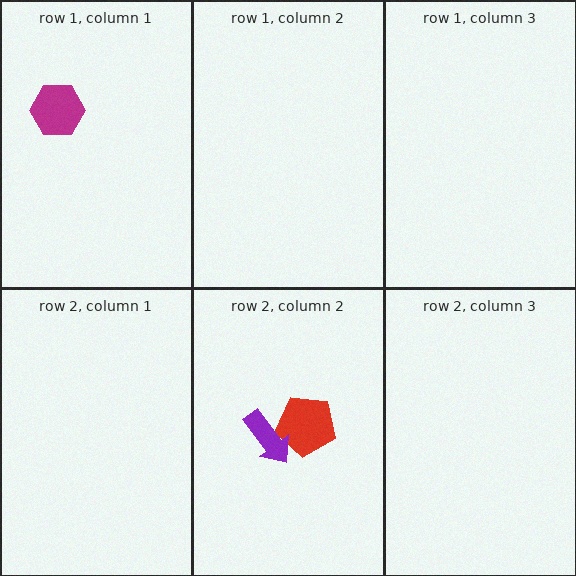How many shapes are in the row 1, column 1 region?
1.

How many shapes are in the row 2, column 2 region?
2.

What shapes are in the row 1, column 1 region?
The magenta hexagon.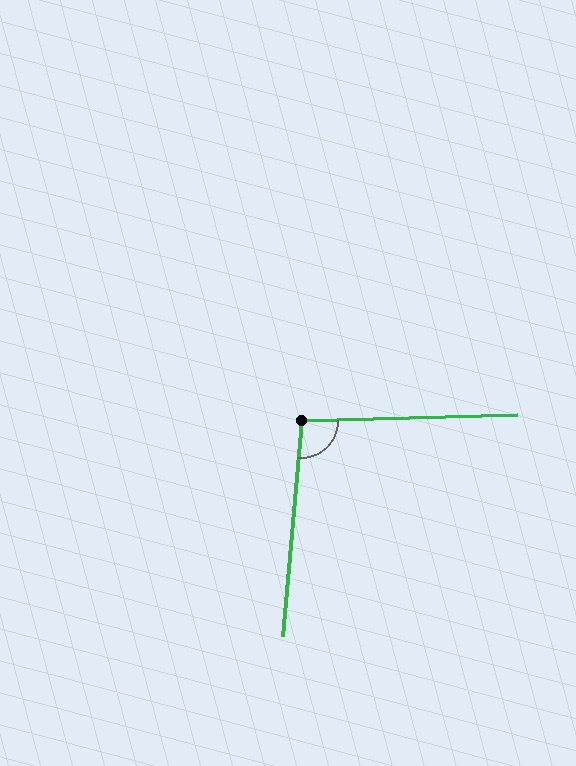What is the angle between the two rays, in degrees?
Approximately 96 degrees.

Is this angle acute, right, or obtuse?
It is obtuse.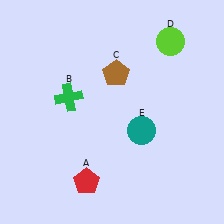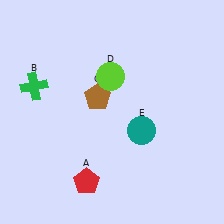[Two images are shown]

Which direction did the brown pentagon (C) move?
The brown pentagon (C) moved down.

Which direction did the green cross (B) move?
The green cross (B) moved left.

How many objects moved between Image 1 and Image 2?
3 objects moved between the two images.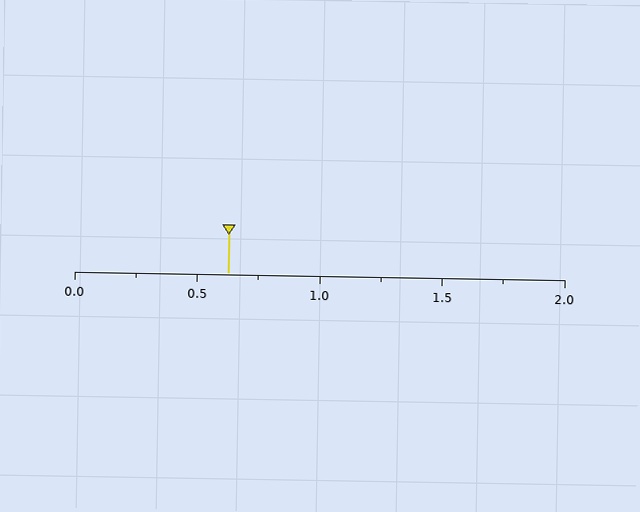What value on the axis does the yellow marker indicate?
The marker indicates approximately 0.62.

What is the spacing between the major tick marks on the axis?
The major ticks are spaced 0.5 apart.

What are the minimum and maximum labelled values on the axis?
The axis runs from 0.0 to 2.0.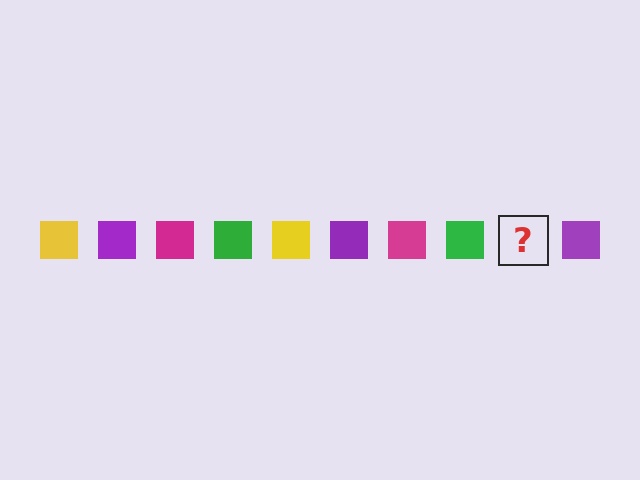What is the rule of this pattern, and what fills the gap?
The rule is that the pattern cycles through yellow, purple, magenta, green squares. The gap should be filled with a yellow square.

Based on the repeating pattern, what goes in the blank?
The blank should be a yellow square.